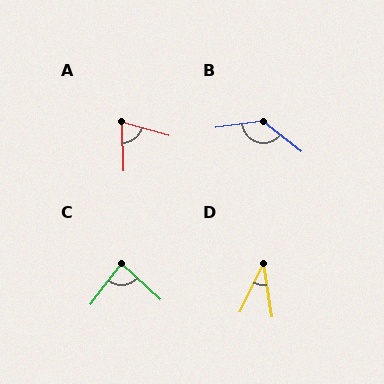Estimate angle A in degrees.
Approximately 73 degrees.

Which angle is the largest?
B, at approximately 134 degrees.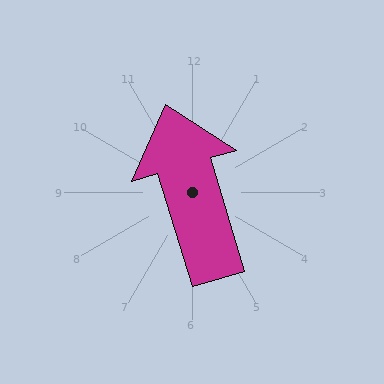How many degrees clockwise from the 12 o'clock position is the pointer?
Approximately 343 degrees.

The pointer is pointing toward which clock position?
Roughly 11 o'clock.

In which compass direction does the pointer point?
North.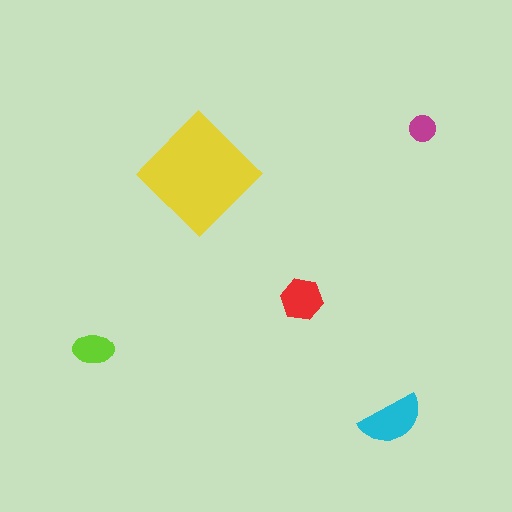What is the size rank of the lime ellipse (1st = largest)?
4th.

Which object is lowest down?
The cyan semicircle is bottommost.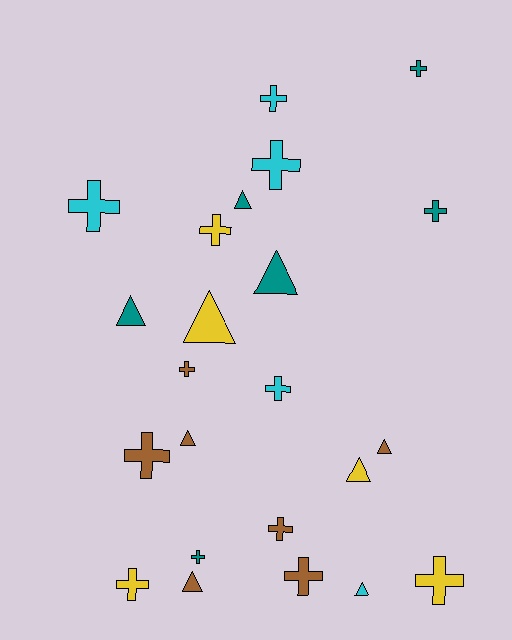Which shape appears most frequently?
Cross, with 14 objects.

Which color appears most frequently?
Brown, with 7 objects.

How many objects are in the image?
There are 23 objects.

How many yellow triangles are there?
There are 2 yellow triangles.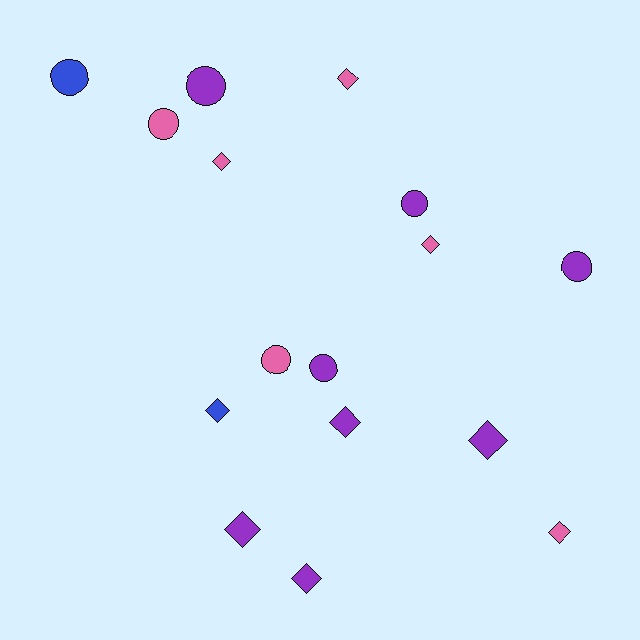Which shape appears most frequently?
Diamond, with 9 objects.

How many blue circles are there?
There is 1 blue circle.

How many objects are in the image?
There are 16 objects.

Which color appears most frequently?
Purple, with 8 objects.